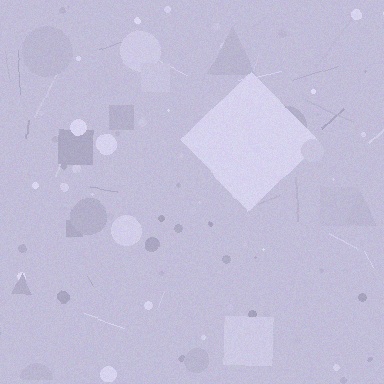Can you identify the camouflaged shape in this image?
The camouflaged shape is a diamond.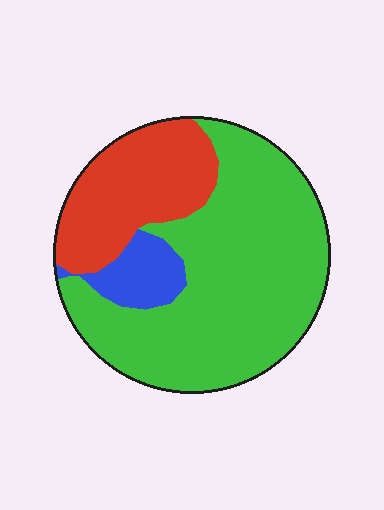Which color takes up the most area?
Green, at roughly 65%.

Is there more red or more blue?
Red.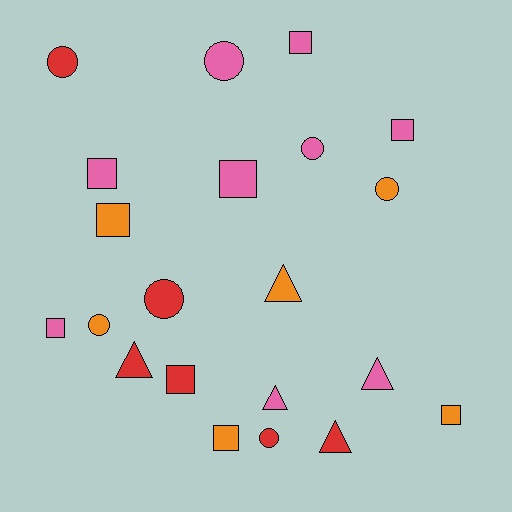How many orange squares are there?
There are 3 orange squares.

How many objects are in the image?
There are 21 objects.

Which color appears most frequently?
Pink, with 9 objects.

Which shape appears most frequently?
Square, with 9 objects.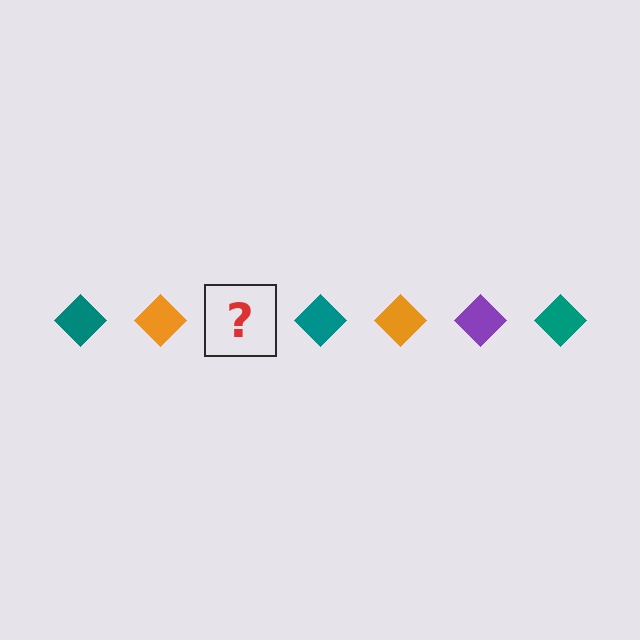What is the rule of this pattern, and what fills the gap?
The rule is that the pattern cycles through teal, orange, purple diamonds. The gap should be filled with a purple diamond.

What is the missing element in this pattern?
The missing element is a purple diamond.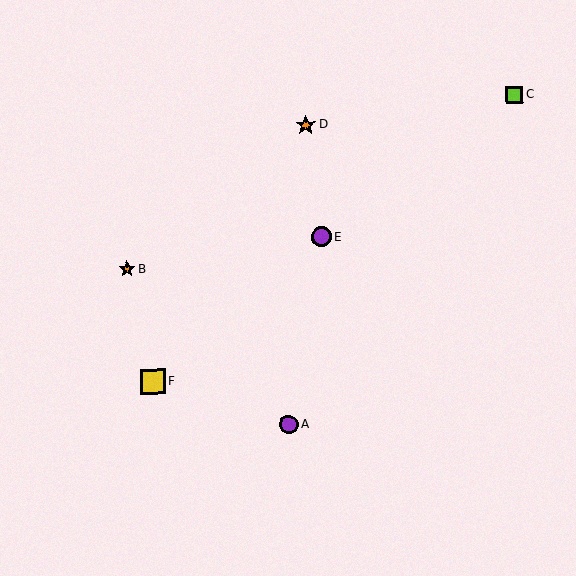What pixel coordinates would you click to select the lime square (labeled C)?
Click at (515, 94) to select the lime square C.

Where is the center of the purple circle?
The center of the purple circle is at (289, 424).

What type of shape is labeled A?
Shape A is a purple circle.